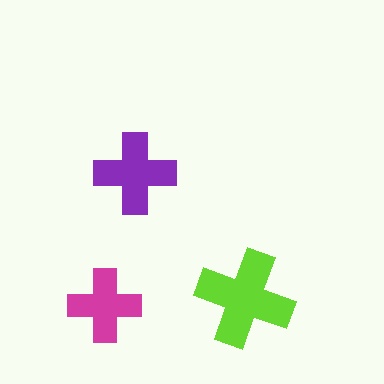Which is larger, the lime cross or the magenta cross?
The lime one.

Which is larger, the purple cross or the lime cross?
The lime one.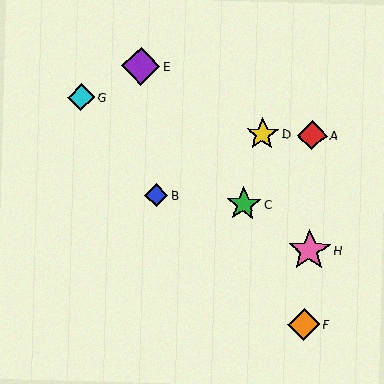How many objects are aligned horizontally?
2 objects (A, D) are aligned horizontally.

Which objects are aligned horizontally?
Objects A, D are aligned horizontally.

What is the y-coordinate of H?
Object H is at y≈250.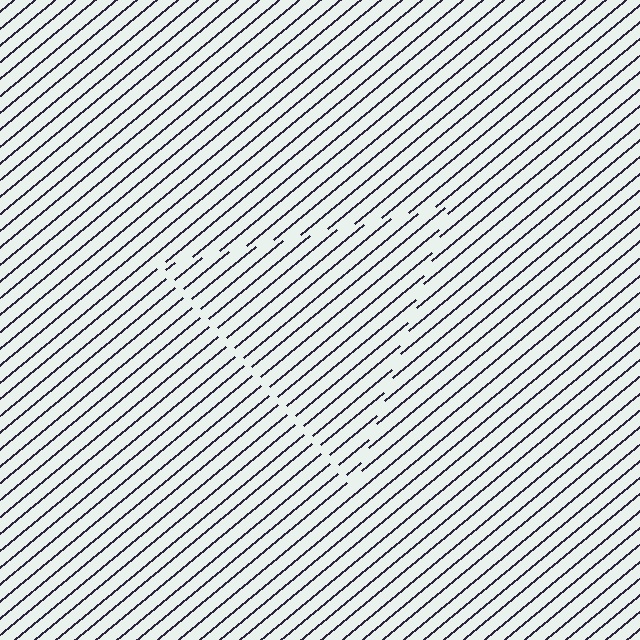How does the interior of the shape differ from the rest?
The interior of the shape contains the same grating, shifted by half a period — the contour is defined by the phase discontinuity where line-ends from the inner and outer gratings abut.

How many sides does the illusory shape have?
3 sides — the line-ends trace a triangle.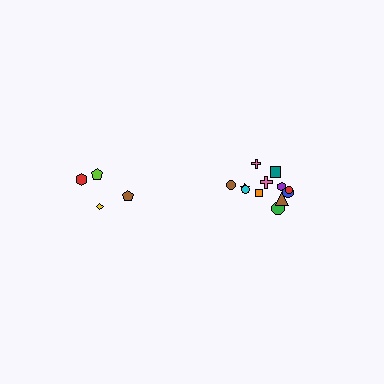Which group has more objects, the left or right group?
The right group.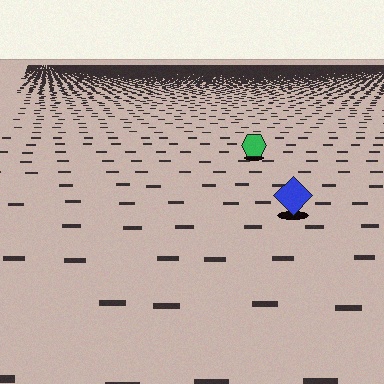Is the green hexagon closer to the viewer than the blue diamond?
No. The blue diamond is closer — you can tell from the texture gradient: the ground texture is coarser near it.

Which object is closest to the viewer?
The blue diamond is closest. The texture marks near it are larger and more spread out.